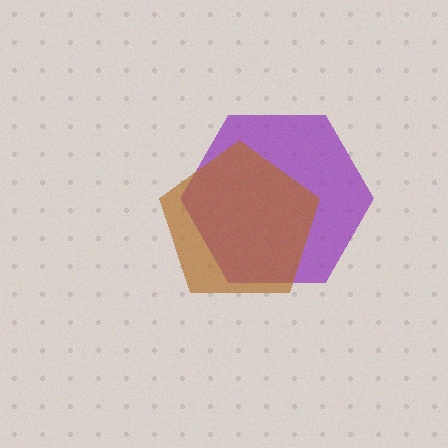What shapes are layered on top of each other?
The layered shapes are: a purple hexagon, a brown pentagon.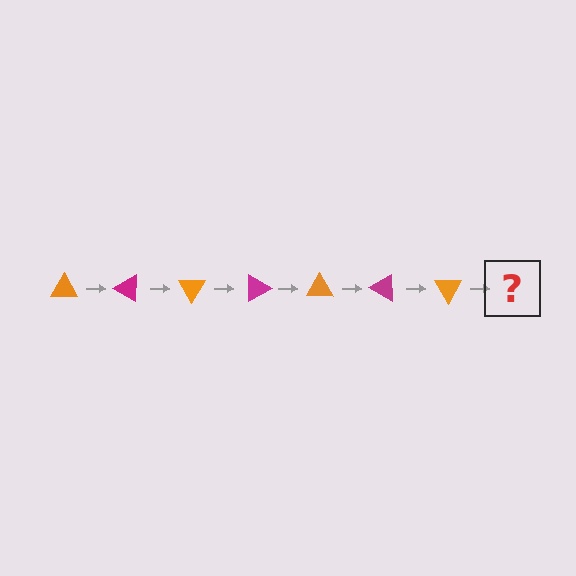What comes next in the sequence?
The next element should be a magenta triangle, rotated 210 degrees from the start.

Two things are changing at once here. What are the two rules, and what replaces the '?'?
The two rules are that it rotates 30 degrees each step and the color cycles through orange and magenta. The '?' should be a magenta triangle, rotated 210 degrees from the start.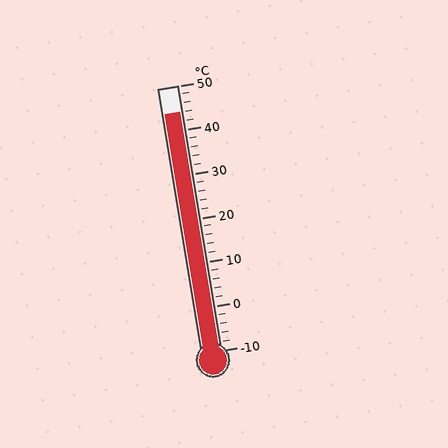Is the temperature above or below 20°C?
The temperature is above 20°C.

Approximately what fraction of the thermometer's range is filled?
The thermometer is filled to approximately 90% of its range.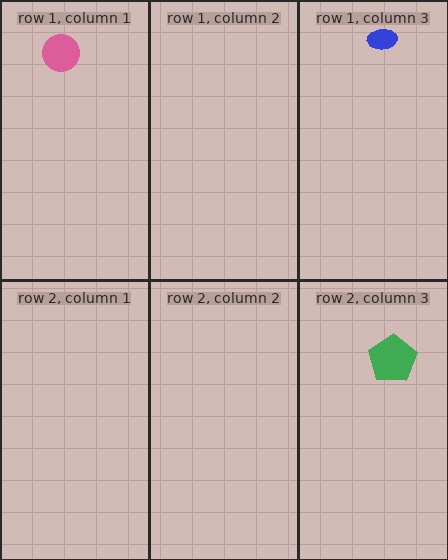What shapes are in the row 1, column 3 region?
The blue ellipse.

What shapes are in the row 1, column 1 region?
The pink circle.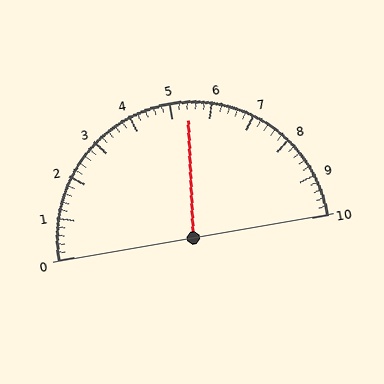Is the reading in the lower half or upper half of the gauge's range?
The reading is in the upper half of the range (0 to 10).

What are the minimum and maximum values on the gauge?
The gauge ranges from 0 to 10.